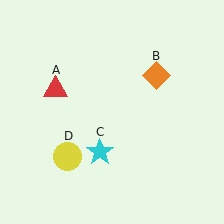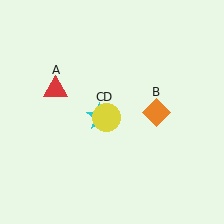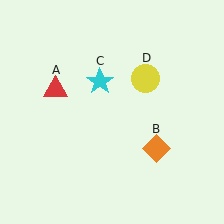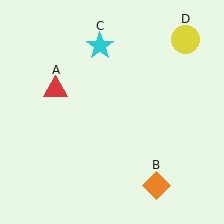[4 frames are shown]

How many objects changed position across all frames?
3 objects changed position: orange diamond (object B), cyan star (object C), yellow circle (object D).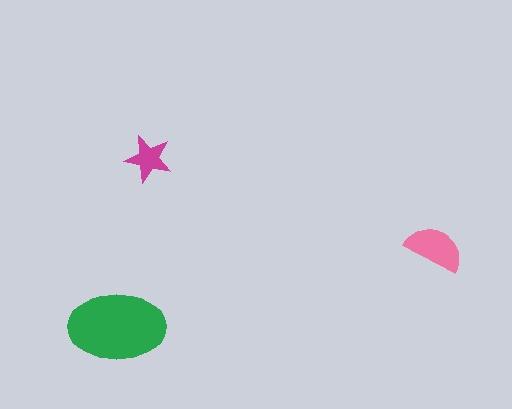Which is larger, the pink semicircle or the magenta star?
The pink semicircle.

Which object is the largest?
The green ellipse.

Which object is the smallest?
The magenta star.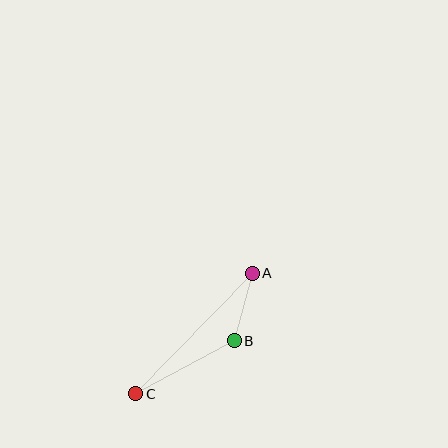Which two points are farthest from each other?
Points A and C are farthest from each other.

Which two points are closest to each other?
Points A and B are closest to each other.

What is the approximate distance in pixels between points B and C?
The distance between B and C is approximately 112 pixels.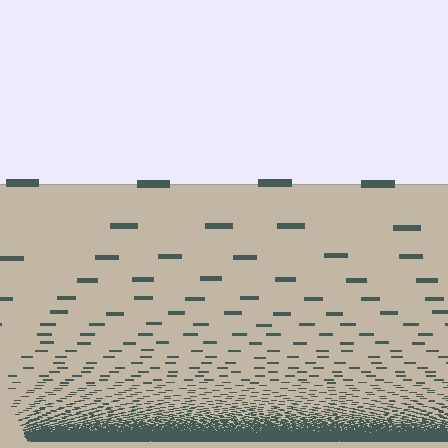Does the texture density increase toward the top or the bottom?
Density increases toward the bottom.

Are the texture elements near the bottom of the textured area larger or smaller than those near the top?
Smaller. The gradient is inverted — elements near the bottom are smaller and denser.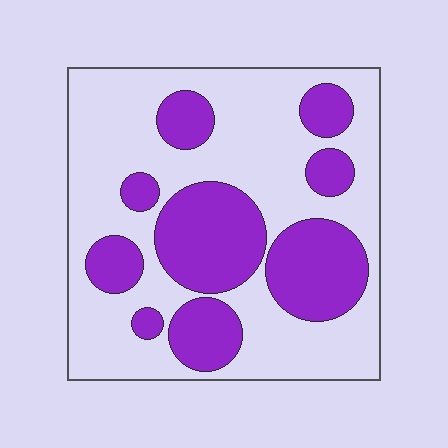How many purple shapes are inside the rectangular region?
9.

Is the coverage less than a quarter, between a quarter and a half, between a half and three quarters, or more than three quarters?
Between a quarter and a half.